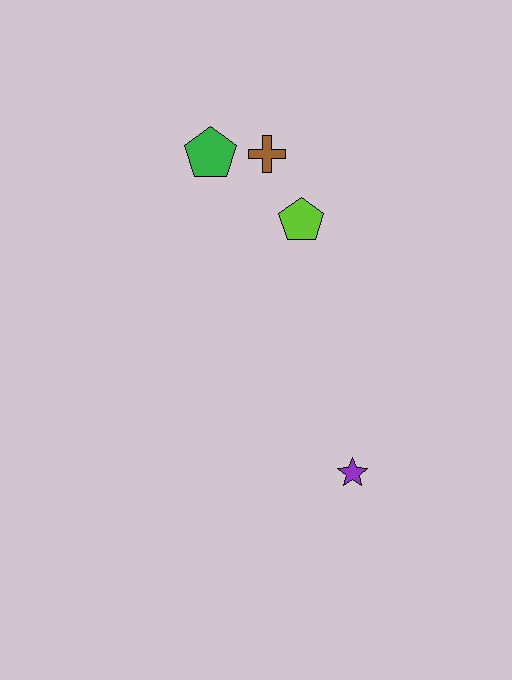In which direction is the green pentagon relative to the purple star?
The green pentagon is above the purple star.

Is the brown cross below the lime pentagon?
No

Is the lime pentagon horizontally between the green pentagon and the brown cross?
No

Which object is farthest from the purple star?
The green pentagon is farthest from the purple star.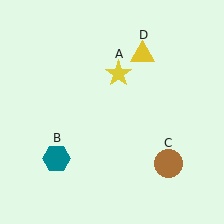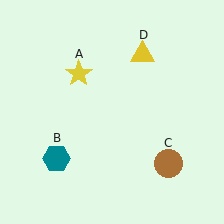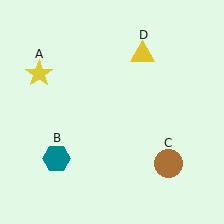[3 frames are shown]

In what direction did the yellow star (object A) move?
The yellow star (object A) moved left.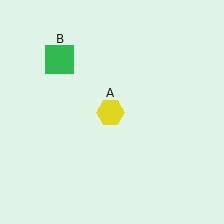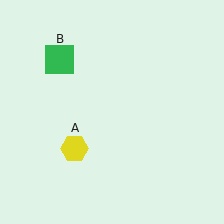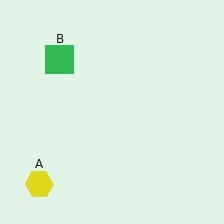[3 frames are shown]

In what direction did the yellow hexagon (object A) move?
The yellow hexagon (object A) moved down and to the left.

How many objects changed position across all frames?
1 object changed position: yellow hexagon (object A).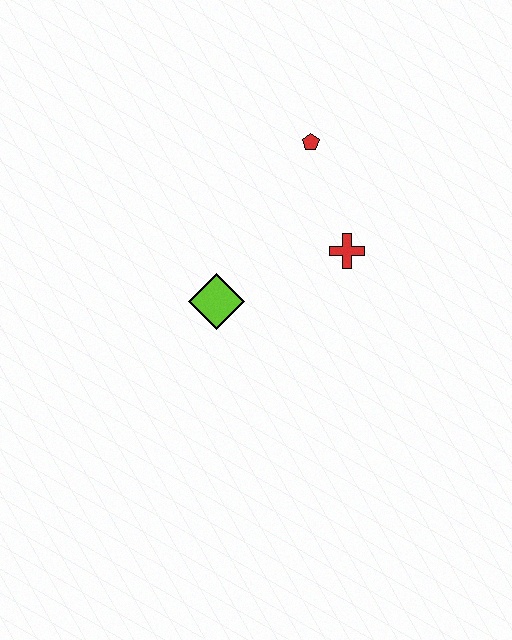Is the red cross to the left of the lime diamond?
No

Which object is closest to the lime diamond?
The red cross is closest to the lime diamond.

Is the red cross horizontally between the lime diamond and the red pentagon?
No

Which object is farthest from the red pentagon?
The lime diamond is farthest from the red pentagon.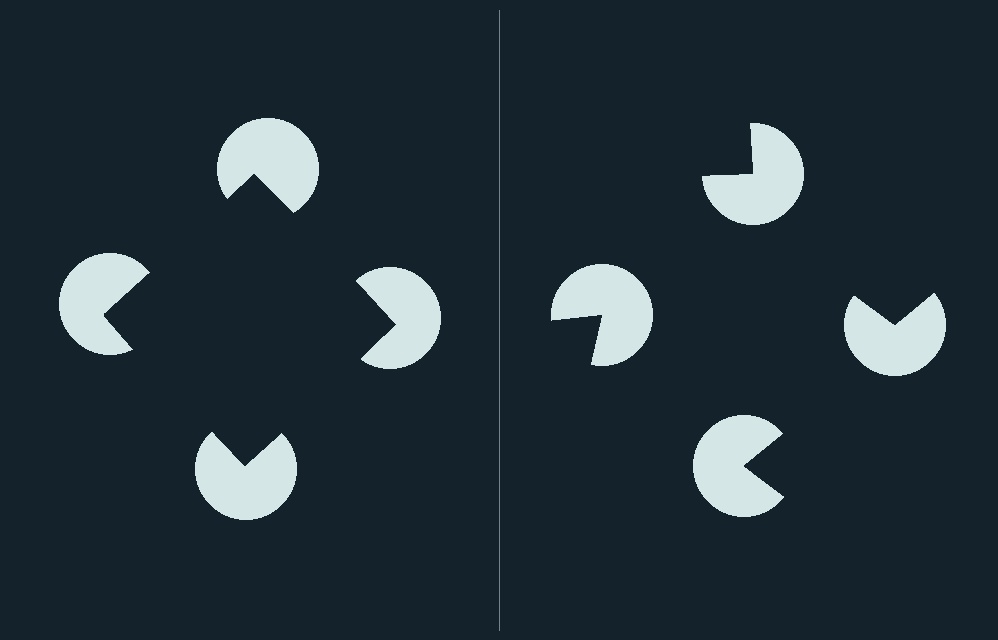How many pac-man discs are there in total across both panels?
8 — 4 on each side.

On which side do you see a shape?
An illusory square appears on the left side. On the right side the wedge cuts are rotated, so no coherent shape forms.